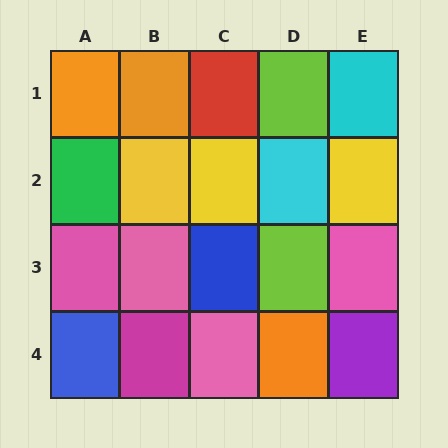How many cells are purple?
1 cell is purple.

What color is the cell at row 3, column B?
Pink.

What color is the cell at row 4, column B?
Magenta.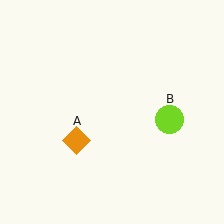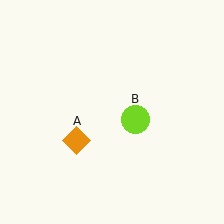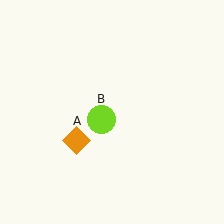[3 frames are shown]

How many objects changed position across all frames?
1 object changed position: lime circle (object B).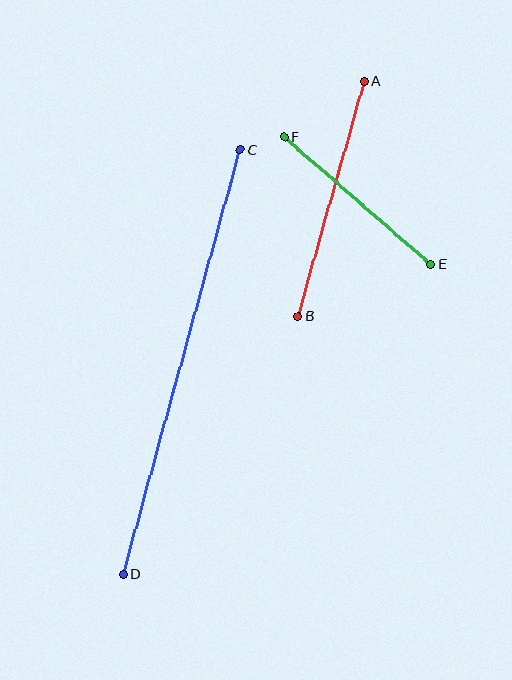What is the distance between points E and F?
The distance is approximately 195 pixels.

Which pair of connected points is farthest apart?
Points C and D are farthest apart.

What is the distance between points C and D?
The distance is approximately 440 pixels.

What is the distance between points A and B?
The distance is approximately 244 pixels.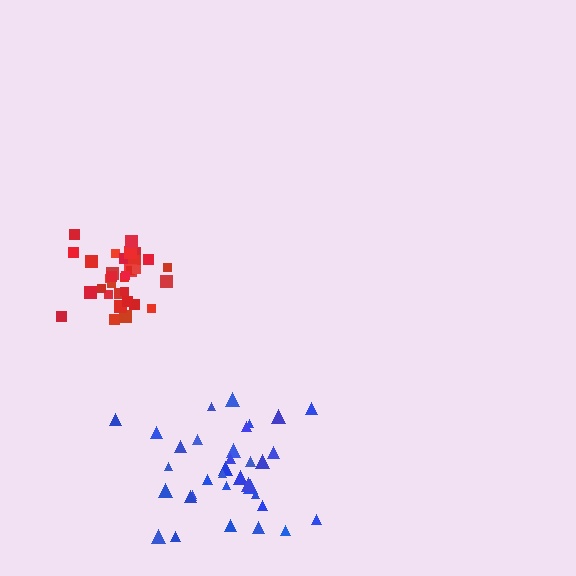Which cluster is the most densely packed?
Red.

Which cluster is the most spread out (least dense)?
Blue.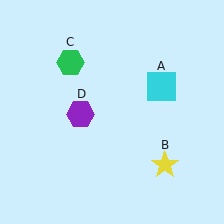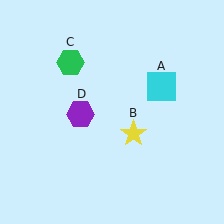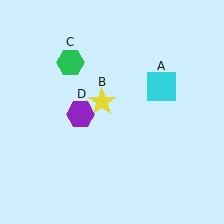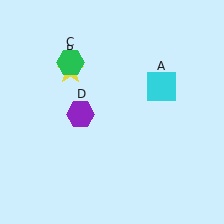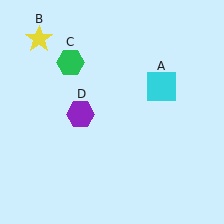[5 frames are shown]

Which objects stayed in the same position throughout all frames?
Cyan square (object A) and green hexagon (object C) and purple hexagon (object D) remained stationary.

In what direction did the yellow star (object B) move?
The yellow star (object B) moved up and to the left.